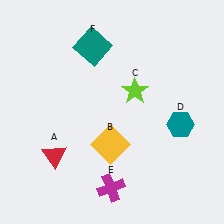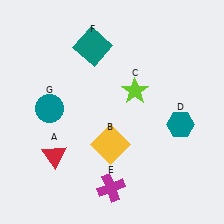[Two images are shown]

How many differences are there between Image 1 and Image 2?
There is 1 difference between the two images.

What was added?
A teal circle (G) was added in Image 2.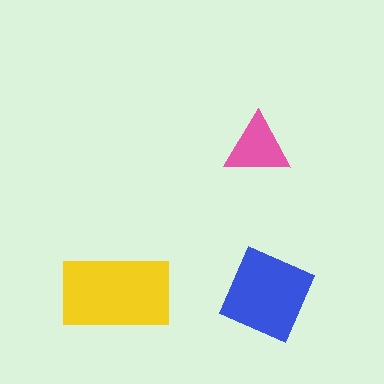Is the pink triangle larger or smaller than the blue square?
Smaller.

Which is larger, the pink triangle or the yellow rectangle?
The yellow rectangle.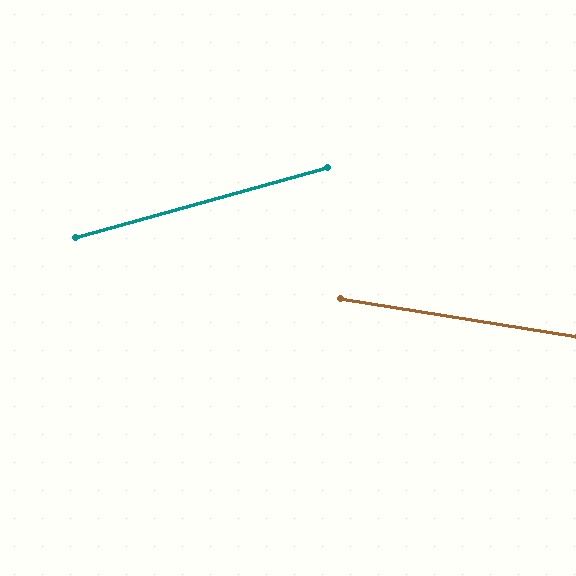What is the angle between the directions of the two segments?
Approximately 24 degrees.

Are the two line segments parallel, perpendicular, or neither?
Neither parallel nor perpendicular — they differ by about 24°.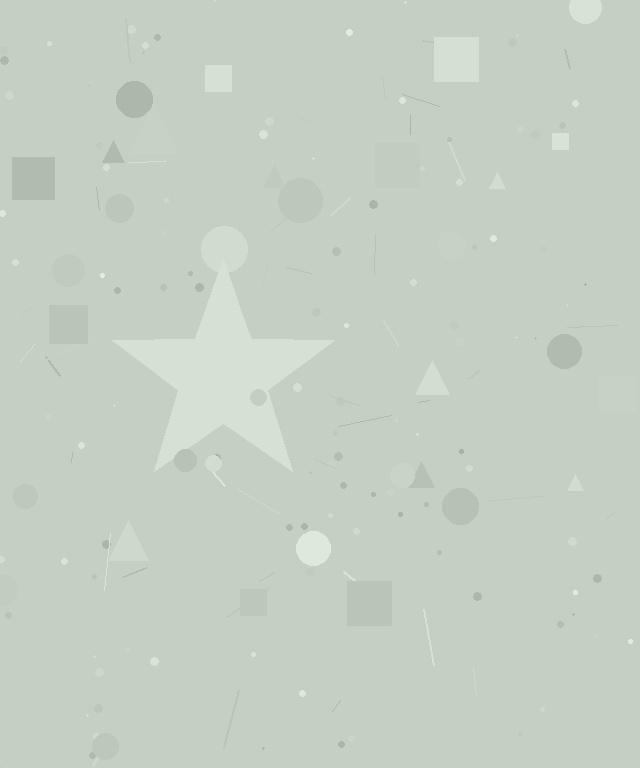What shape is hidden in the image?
A star is hidden in the image.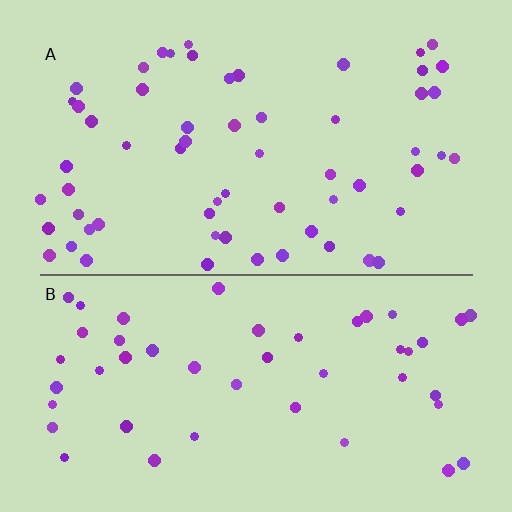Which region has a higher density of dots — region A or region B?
A (the top).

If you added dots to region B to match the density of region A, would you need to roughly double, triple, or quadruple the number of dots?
Approximately double.